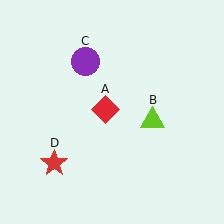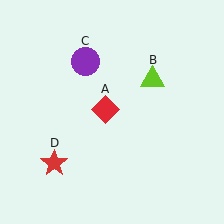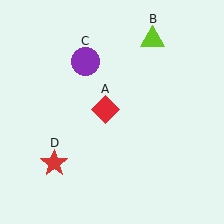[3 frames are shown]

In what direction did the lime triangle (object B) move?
The lime triangle (object B) moved up.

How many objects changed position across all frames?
1 object changed position: lime triangle (object B).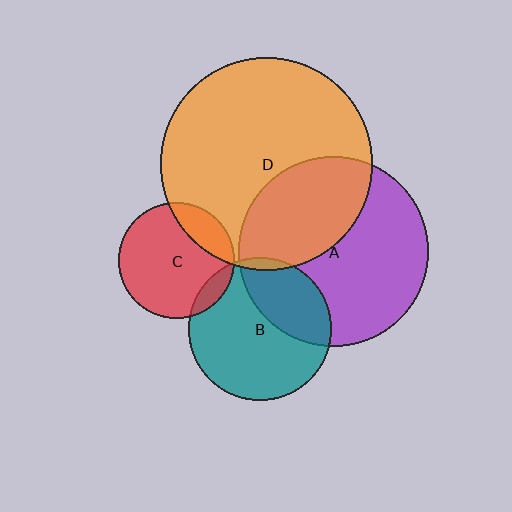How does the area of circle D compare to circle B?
Approximately 2.2 times.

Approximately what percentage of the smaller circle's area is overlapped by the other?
Approximately 40%.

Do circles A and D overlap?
Yes.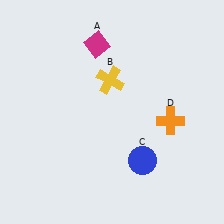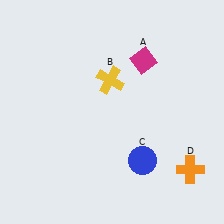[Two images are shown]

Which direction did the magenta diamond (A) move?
The magenta diamond (A) moved right.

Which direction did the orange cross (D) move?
The orange cross (D) moved down.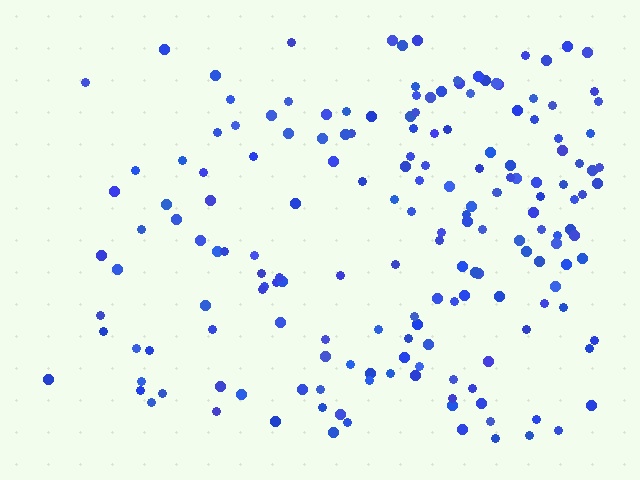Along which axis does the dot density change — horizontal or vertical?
Horizontal.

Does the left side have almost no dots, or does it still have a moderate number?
Still a moderate number, just noticeably fewer than the right.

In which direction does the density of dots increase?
From left to right, with the right side densest.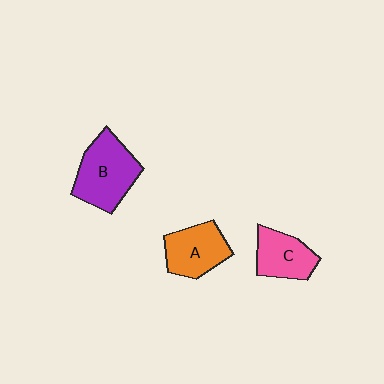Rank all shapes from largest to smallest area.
From largest to smallest: B (purple), A (orange), C (pink).